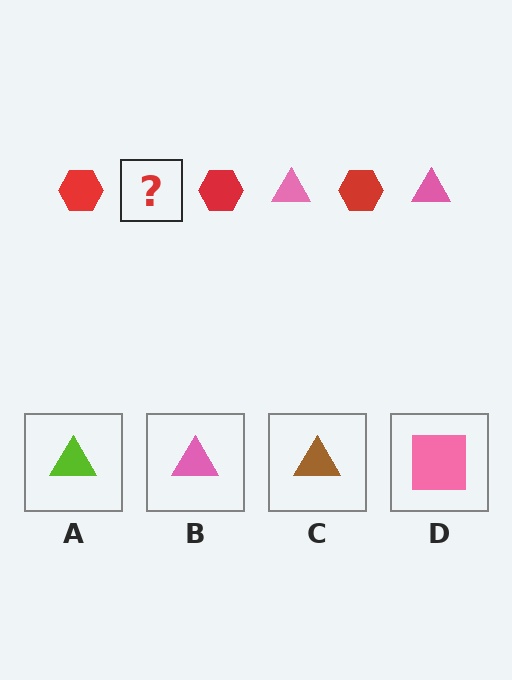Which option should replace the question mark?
Option B.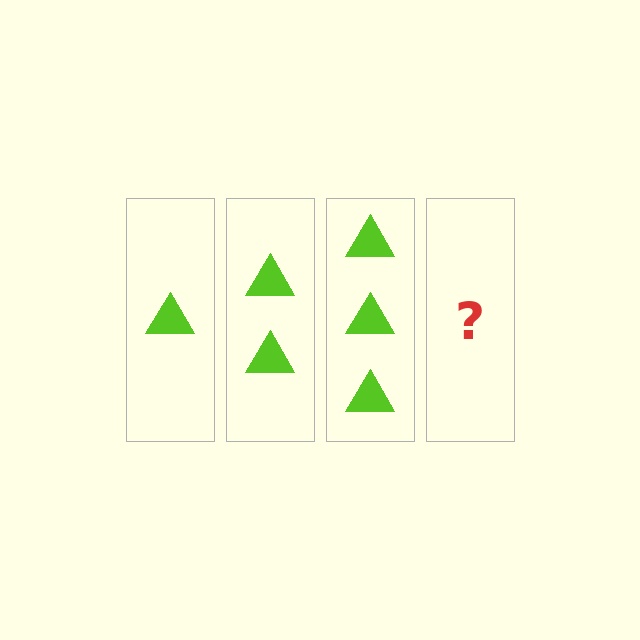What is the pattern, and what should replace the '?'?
The pattern is that each step adds one more triangle. The '?' should be 4 triangles.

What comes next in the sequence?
The next element should be 4 triangles.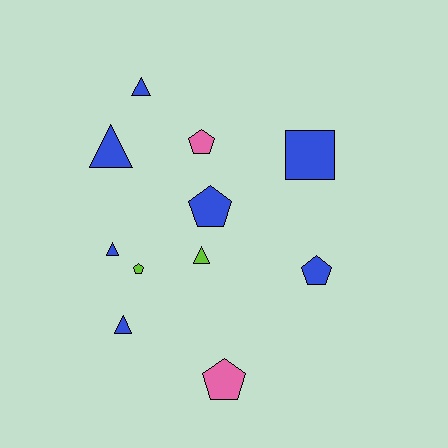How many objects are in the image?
There are 11 objects.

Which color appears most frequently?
Blue, with 7 objects.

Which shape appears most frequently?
Triangle, with 5 objects.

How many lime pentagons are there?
There is 1 lime pentagon.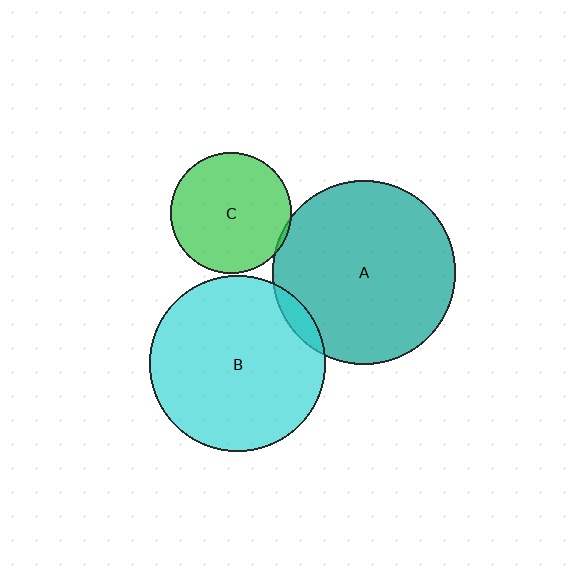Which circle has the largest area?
Circle A (teal).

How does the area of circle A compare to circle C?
Approximately 2.3 times.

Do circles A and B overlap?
Yes.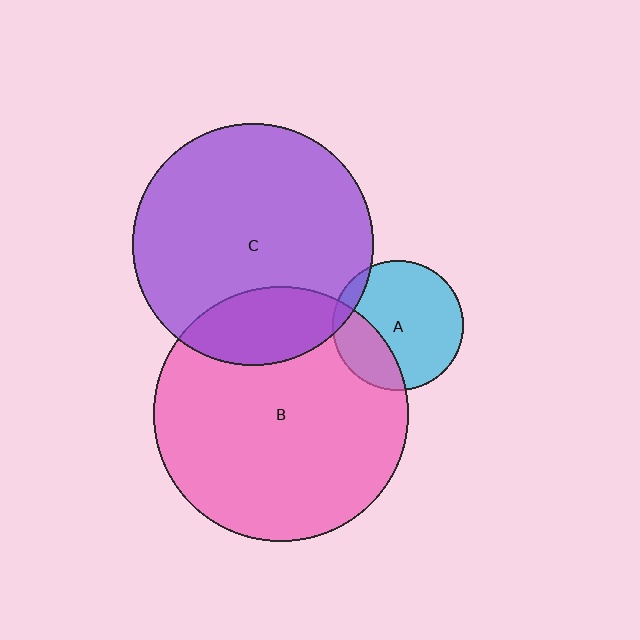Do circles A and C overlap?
Yes.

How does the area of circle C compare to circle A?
Approximately 3.4 times.